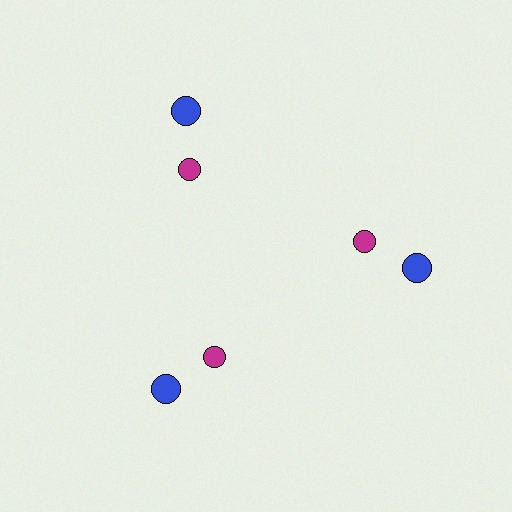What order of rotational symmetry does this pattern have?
This pattern has 3-fold rotational symmetry.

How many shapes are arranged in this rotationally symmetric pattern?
There are 6 shapes, arranged in 3 groups of 2.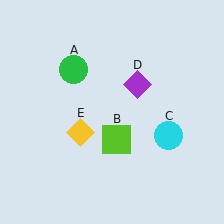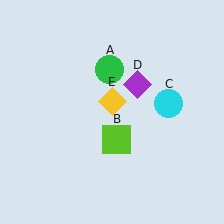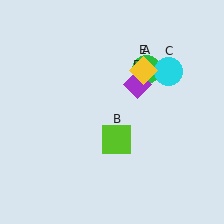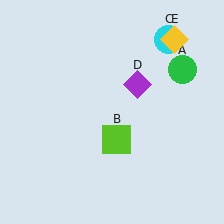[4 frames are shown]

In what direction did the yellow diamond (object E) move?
The yellow diamond (object E) moved up and to the right.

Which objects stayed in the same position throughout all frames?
Lime square (object B) and purple diamond (object D) remained stationary.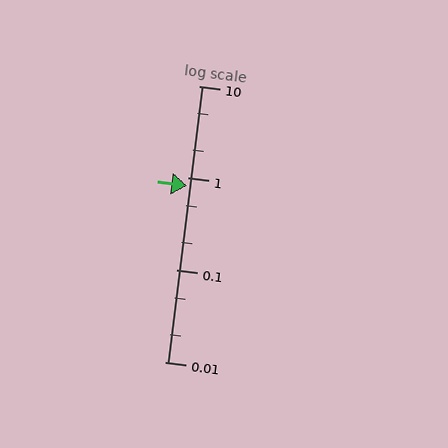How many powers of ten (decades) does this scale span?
The scale spans 3 decades, from 0.01 to 10.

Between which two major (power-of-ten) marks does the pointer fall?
The pointer is between 0.1 and 1.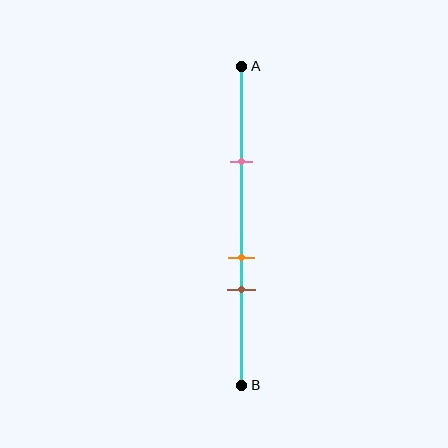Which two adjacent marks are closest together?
The orange and brown marks are the closest adjacent pair.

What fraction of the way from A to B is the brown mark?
The brown mark is approximately 70% (0.7) of the way from A to B.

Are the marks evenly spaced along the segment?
No, the marks are not evenly spaced.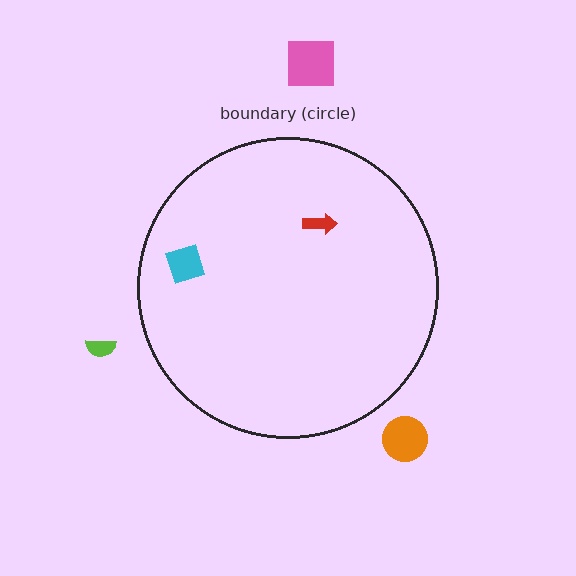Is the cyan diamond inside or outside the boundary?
Inside.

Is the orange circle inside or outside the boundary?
Outside.